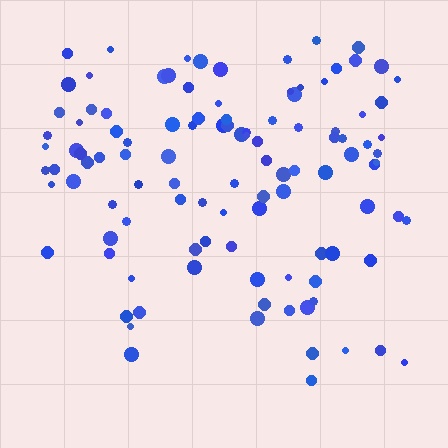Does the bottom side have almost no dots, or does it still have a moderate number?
Still a moderate number, just noticeably fewer than the top.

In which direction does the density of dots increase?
From bottom to top, with the top side densest.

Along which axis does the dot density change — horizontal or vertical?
Vertical.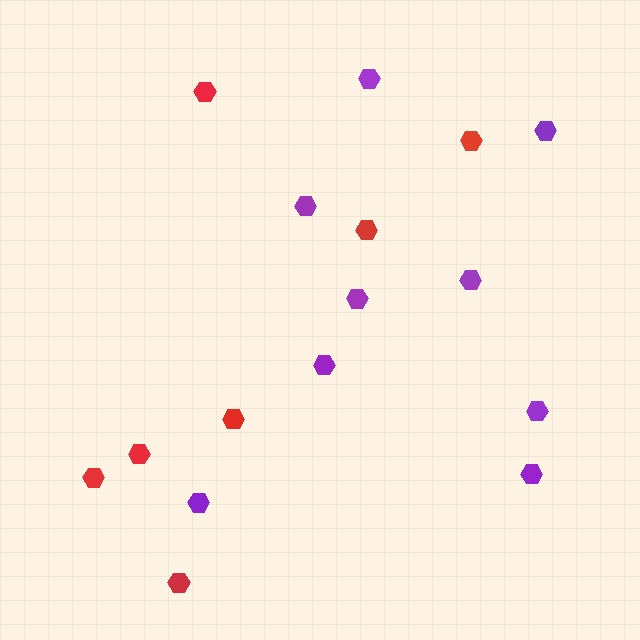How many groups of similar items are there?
There are 2 groups: one group of red hexagons (7) and one group of purple hexagons (9).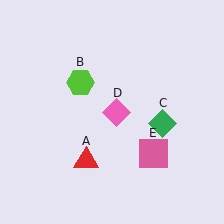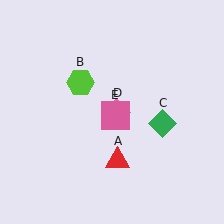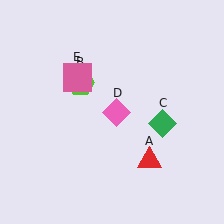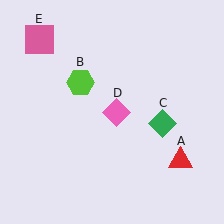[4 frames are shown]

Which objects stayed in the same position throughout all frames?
Lime hexagon (object B) and green diamond (object C) and pink diamond (object D) remained stationary.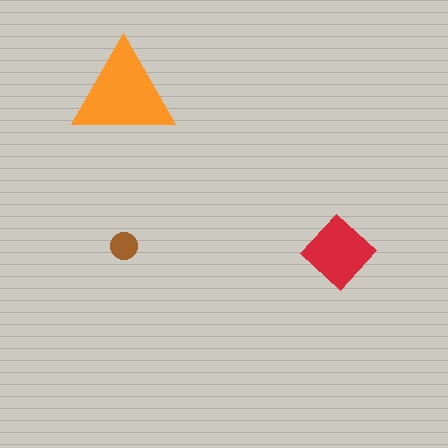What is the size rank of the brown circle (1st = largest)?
3rd.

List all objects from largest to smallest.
The orange triangle, the red diamond, the brown circle.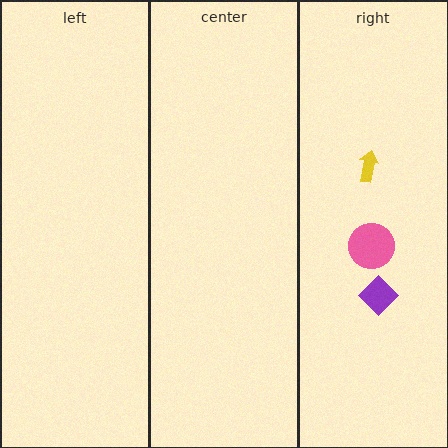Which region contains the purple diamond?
The right region.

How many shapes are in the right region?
3.